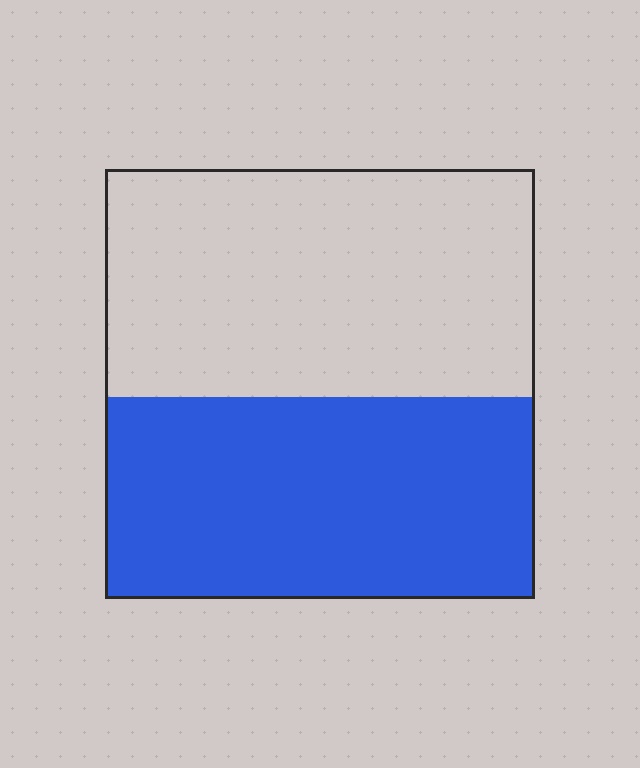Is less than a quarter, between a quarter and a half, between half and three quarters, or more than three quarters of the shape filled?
Between a quarter and a half.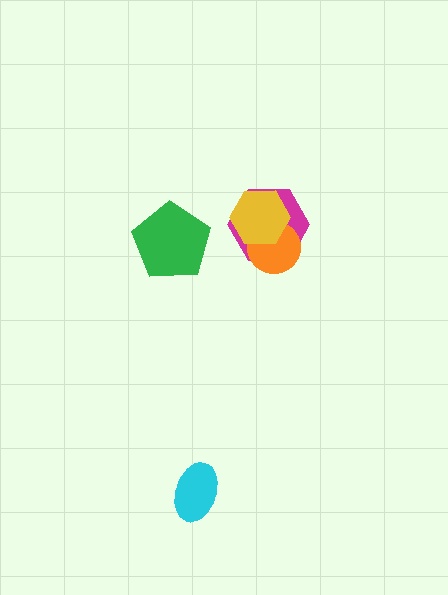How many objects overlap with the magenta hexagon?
2 objects overlap with the magenta hexagon.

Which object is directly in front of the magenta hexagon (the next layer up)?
The orange circle is directly in front of the magenta hexagon.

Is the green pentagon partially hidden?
No, no other shape covers it.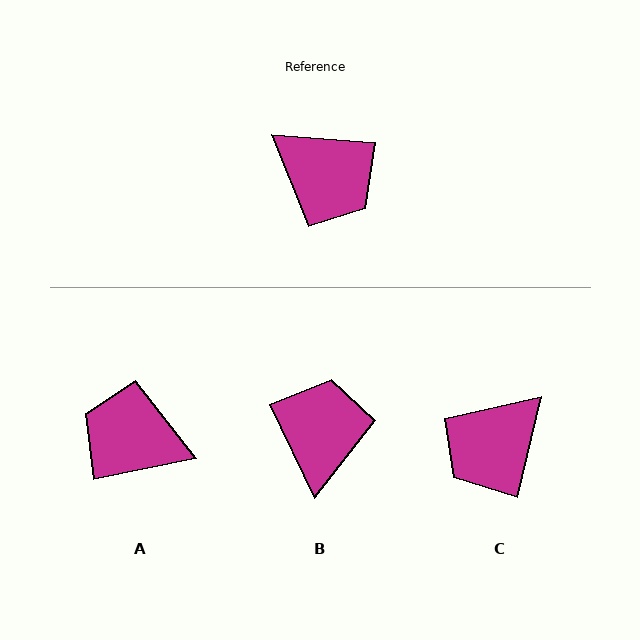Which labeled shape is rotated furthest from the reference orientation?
A, about 164 degrees away.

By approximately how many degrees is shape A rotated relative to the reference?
Approximately 164 degrees clockwise.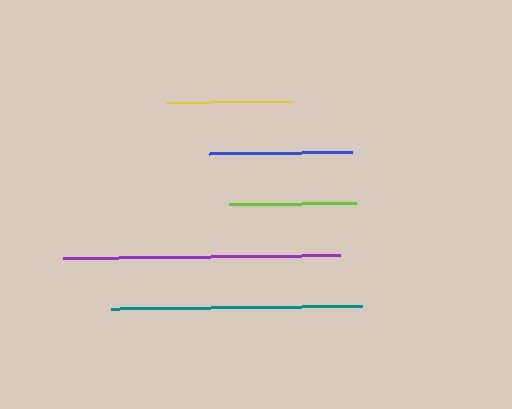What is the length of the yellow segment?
The yellow segment is approximately 127 pixels long.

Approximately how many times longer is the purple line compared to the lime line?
The purple line is approximately 2.2 times the length of the lime line.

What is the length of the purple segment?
The purple segment is approximately 276 pixels long.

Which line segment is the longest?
The purple line is the longest at approximately 276 pixels.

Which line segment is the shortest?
The lime line is the shortest at approximately 127 pixels.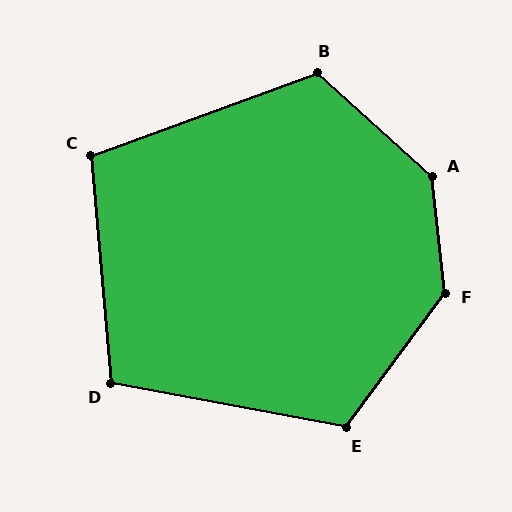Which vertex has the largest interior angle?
A, at approximately 139 degrees.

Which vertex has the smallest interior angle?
C, at approximately 105 degrees.